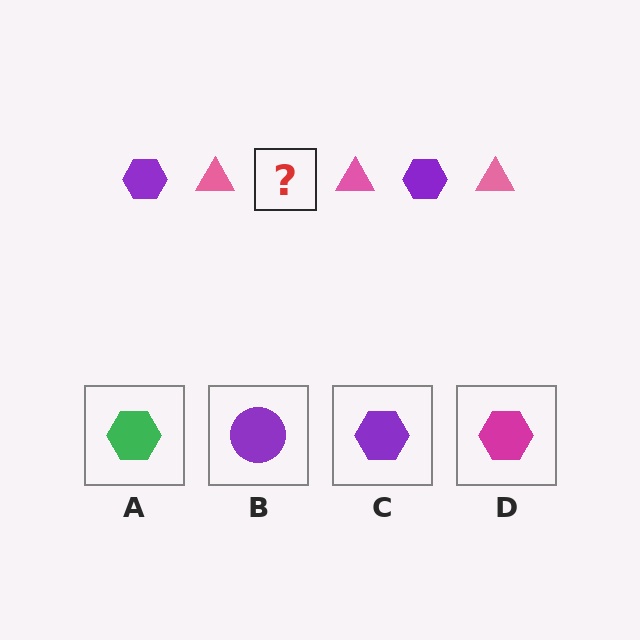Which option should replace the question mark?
Option C.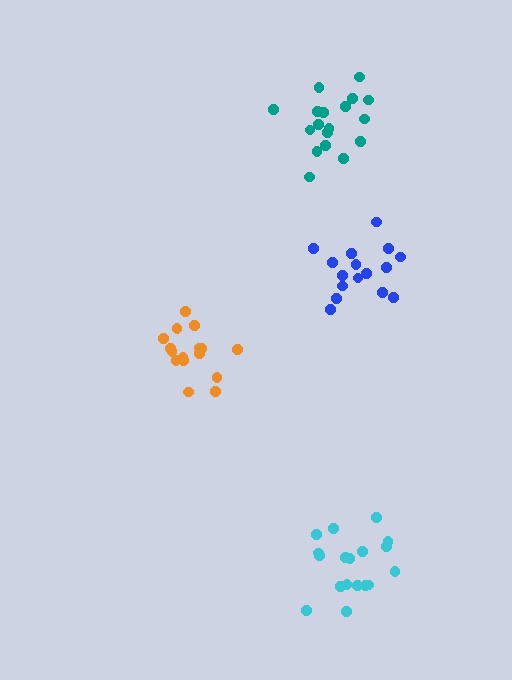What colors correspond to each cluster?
The clusters are colored: cyan, blue, orange, teal.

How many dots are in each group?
Group 1: 18 dots, Group 2: 16 dots, Group 3: 16 dots, Group 4: 18 dots (68 total).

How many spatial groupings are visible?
There are 4 spatial groupings.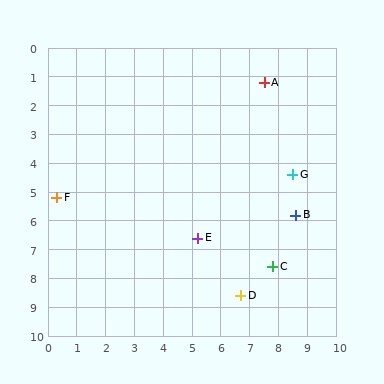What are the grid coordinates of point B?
Point B is at approximately (8.6, 5.8).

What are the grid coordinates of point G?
Point G is at approximately (8.5, 4.4).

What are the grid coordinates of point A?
Point A is at approximately (7.5, 1.2).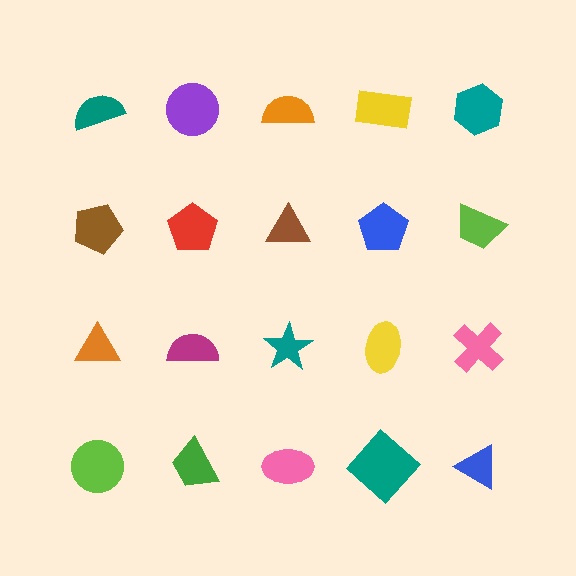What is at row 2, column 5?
A lime trapezoid.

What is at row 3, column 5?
A pink cross.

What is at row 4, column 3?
A pink ellipse.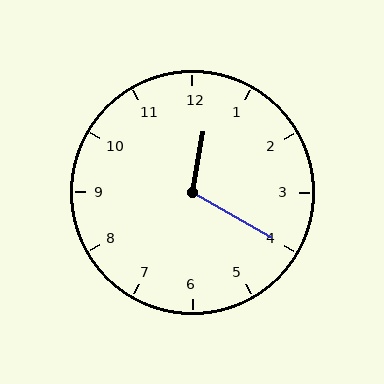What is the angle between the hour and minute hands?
Approximately 110 degrees.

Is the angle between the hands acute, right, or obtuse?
It is obtuse.